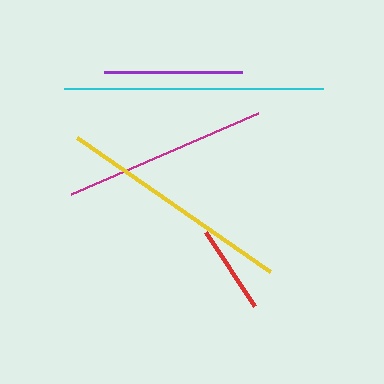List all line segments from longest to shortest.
From longest to shortest: cyan, yellow, magenta, purple, red.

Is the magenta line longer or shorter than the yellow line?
The yellow line is longer than the magenta line.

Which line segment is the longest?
The cyan line is the longest at approximately 259 pixels.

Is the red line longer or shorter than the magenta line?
The magenta line is longer than the red line.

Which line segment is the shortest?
The red line is the shortest at approximately 89 pixels.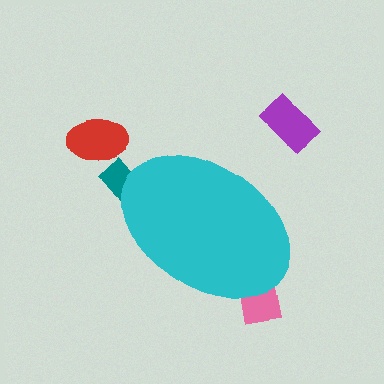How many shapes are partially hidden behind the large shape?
2 shapes are partially hidden.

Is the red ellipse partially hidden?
No, the red ellipse is fully visible.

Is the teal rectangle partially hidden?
Yes, the teal rectangle is partially hidden behind the cyan ellipse.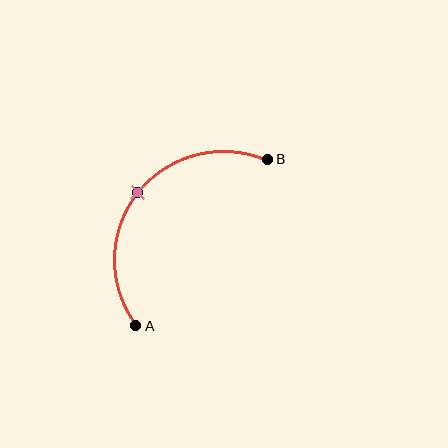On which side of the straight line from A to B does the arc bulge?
The arc bulges above and to the left of the straight line connecting A and B.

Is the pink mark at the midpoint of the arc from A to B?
Yes. The pink mark lies on the arc at equal arc-length from both A and B — it is the arc midpoint.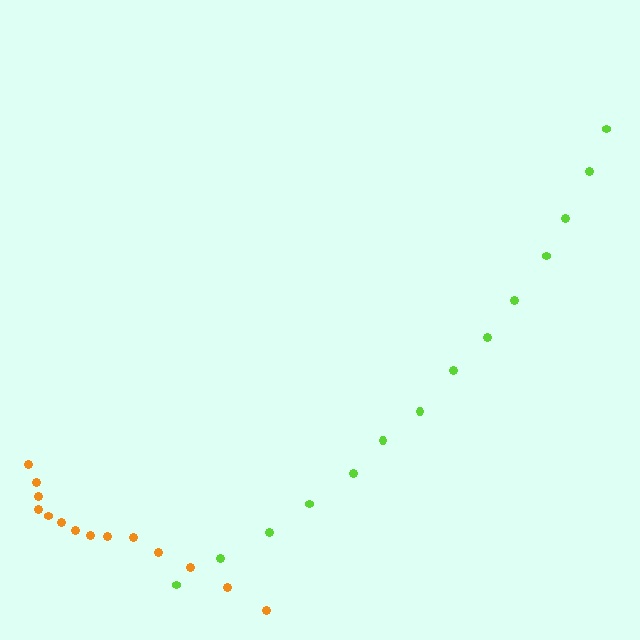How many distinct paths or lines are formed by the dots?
There are 2 distinct paths.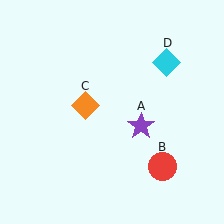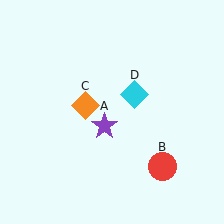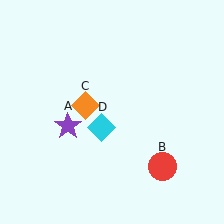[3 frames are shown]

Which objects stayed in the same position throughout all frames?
Red circle (object B) and orange diamond (object C) remained stationary.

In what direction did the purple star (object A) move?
The purple star (object A) moved left.